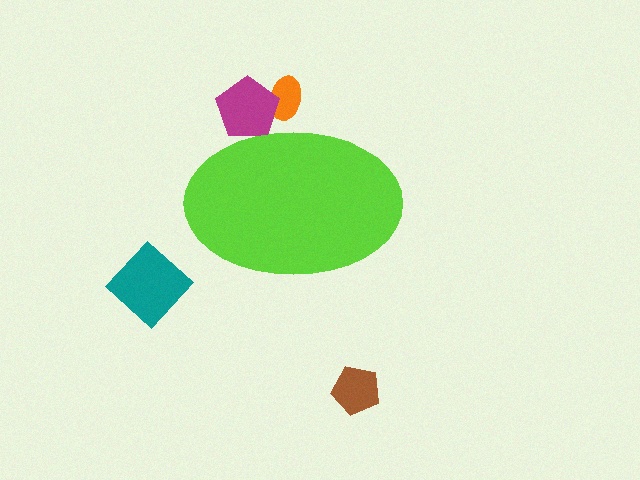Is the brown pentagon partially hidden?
No, the brown pentagon is fully visible.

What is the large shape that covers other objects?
A lime ellipse.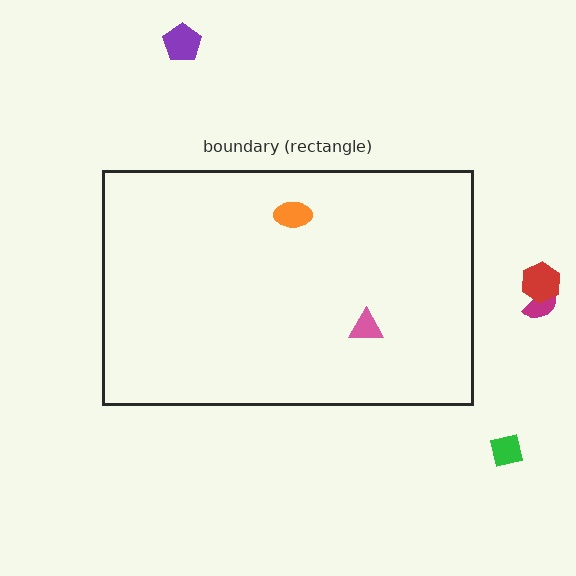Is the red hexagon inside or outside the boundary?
Outside.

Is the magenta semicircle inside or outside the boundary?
Outside.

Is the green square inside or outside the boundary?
Outside.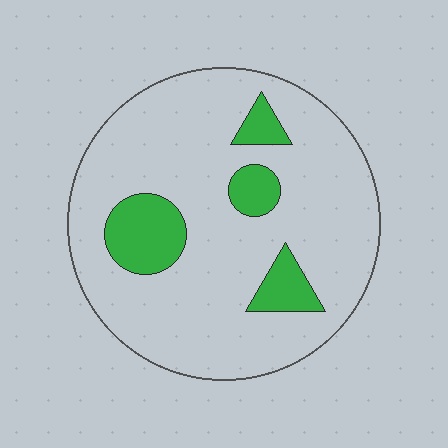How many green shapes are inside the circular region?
4.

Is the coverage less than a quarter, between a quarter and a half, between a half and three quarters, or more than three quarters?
Less than a quarter.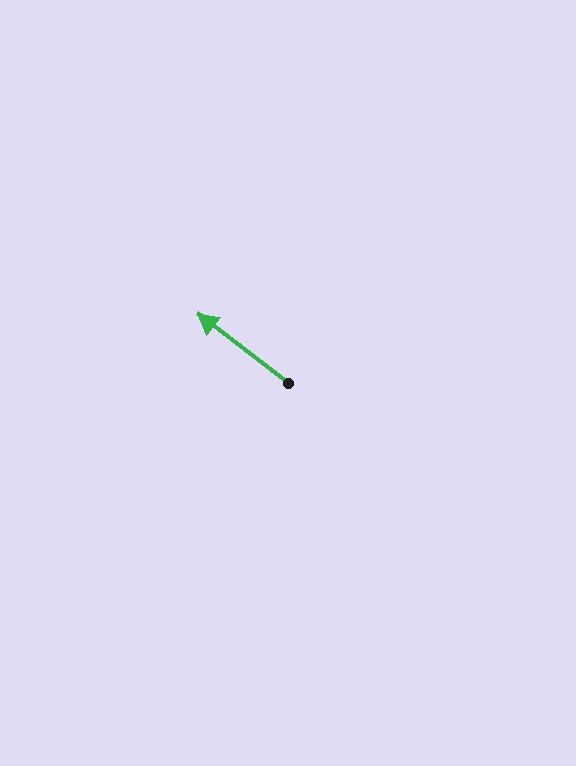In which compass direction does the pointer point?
Northwest.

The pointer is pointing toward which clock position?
Roughly 10 o'clock.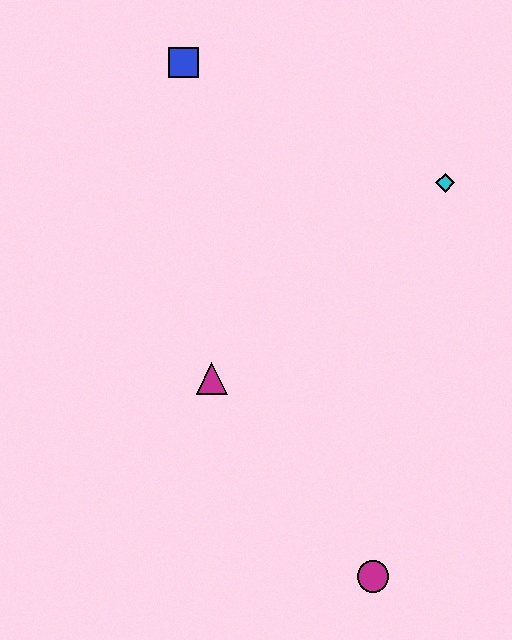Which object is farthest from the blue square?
The magenta circle is farthest from the blue square.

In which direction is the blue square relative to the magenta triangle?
The blue square is above the magenta triangle.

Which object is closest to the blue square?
The cyan diamond is closest to the blue square.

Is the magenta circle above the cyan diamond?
No